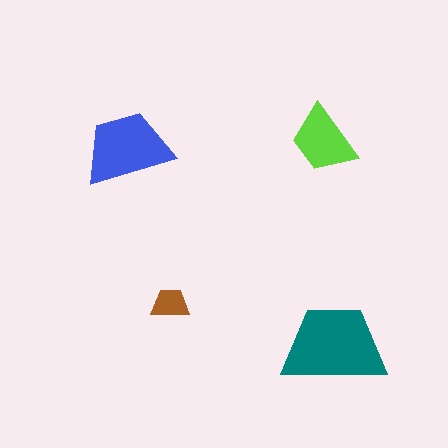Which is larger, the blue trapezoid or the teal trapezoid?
The teal one.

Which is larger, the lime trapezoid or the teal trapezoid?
The teal one.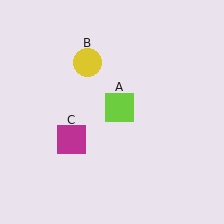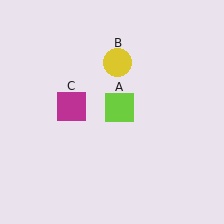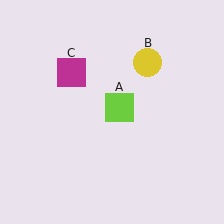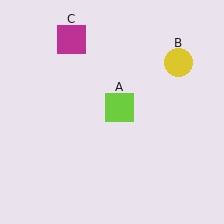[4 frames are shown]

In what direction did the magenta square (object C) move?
The magenta square (object C) moved up.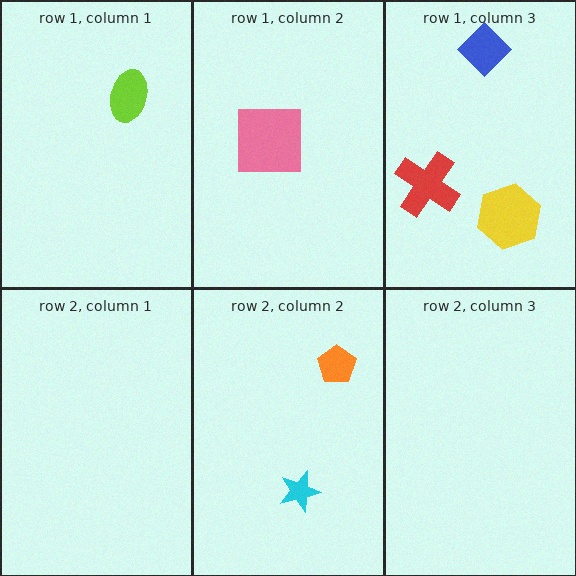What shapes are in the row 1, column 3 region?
The blue diamond, the red cross, the yellow hexagon.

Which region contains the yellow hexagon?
The row 1, column 3 region.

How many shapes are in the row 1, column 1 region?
1.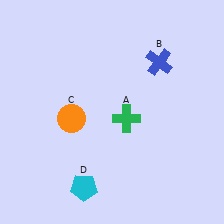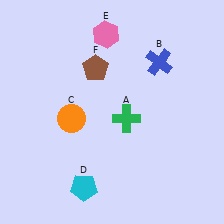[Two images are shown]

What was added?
A pink hexagon (E), a brown pentagon (F) were added in Image 2.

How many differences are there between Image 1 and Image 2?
There are 2 differences between the two images.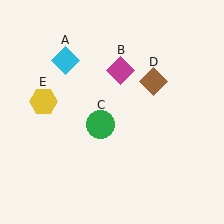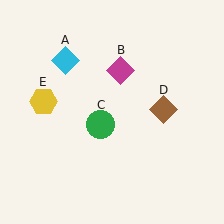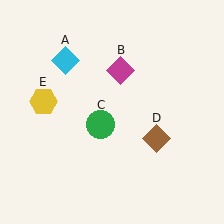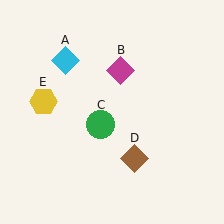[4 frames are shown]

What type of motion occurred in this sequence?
The brown diamond (object D) rotated clockwise around the center of the scene.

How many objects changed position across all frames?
1 object changed position: brown diamond (object D).